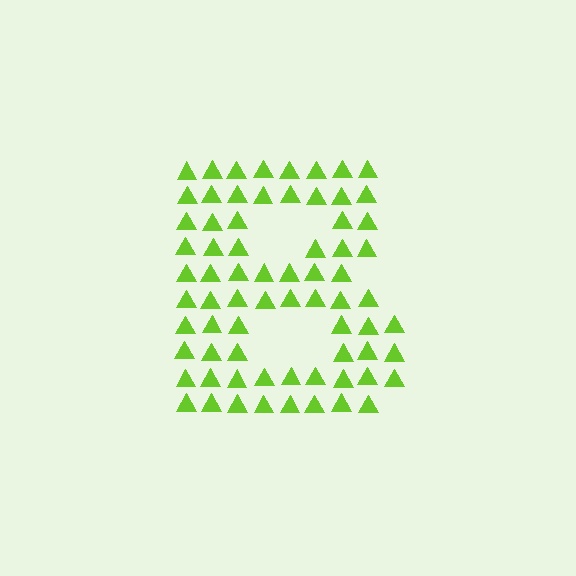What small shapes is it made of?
It is made of small triangles.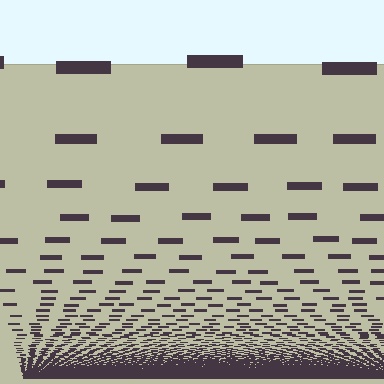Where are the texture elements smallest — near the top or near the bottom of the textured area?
Near the bottom.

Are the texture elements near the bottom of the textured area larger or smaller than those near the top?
Smaller. The gradient is inverted — elements near the bottom are smaller and denser.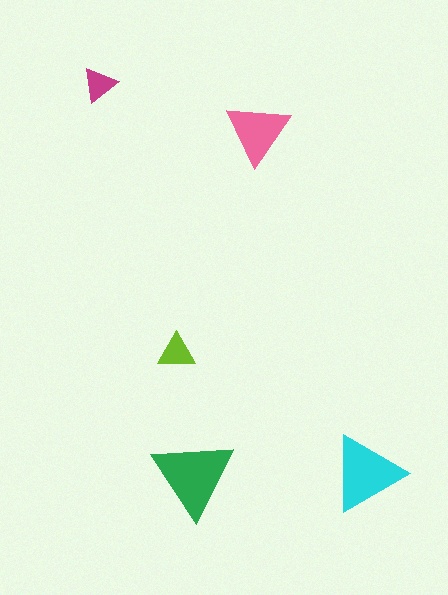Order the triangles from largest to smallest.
the green one, the cyan one, the pink one, the lime one, the magenta one.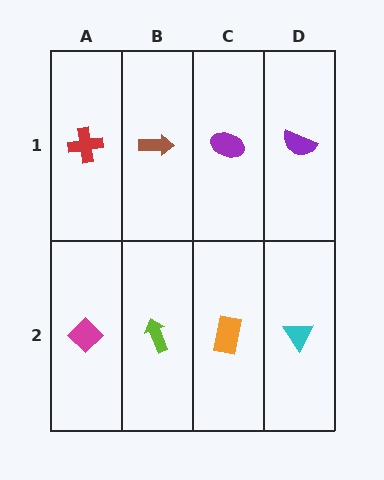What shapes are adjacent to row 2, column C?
A purple ellipse (row 1, column C), a lime arrow (row 2, column B), a cyan triangle (row 2, column D).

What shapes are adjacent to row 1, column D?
A cyan triangle (row 2, column D), a purple ellipse (row 1, column C).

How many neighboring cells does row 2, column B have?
3.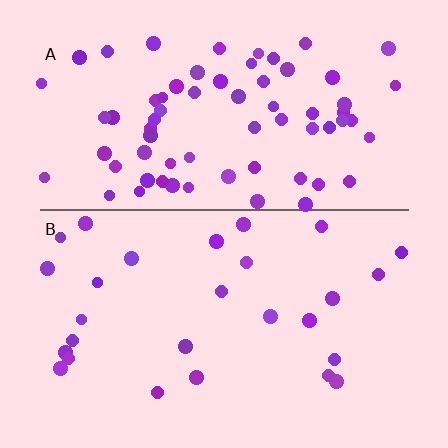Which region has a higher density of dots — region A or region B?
A (the top).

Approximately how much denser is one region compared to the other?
Approximately 2.6× — region A over region B.